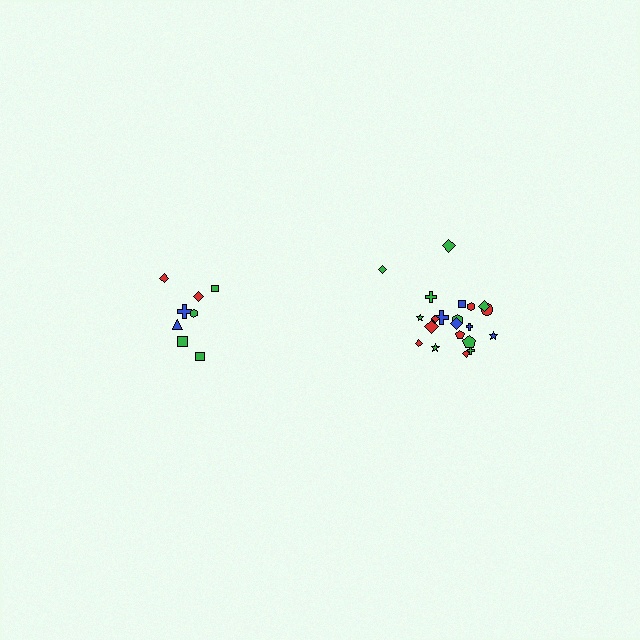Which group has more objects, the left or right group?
The right group.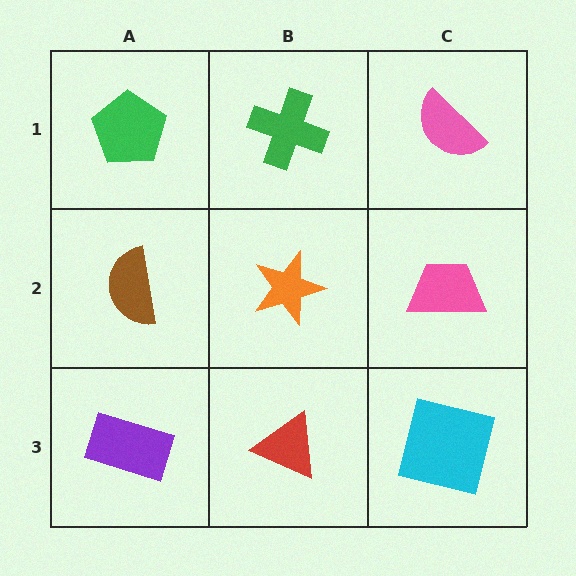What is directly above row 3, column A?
A brown semicircle.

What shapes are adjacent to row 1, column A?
A brown semicircle (row 2, column A), a green cross (row 1, column B).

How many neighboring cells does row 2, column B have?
4.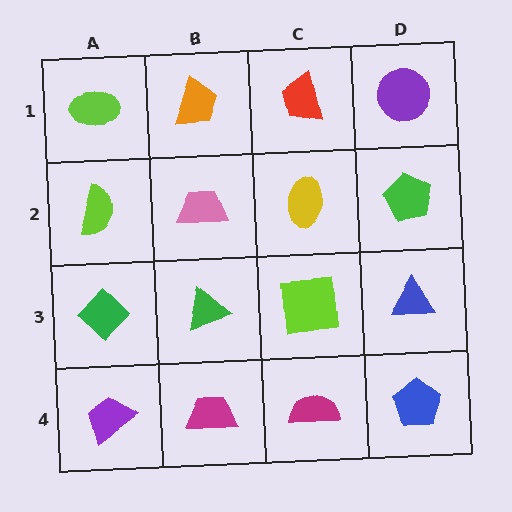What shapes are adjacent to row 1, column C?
A yellow ellipse (row 2, column C), an orange trapezoid (row 1, column B), a purple circle (row 1, column D).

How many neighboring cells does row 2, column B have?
4.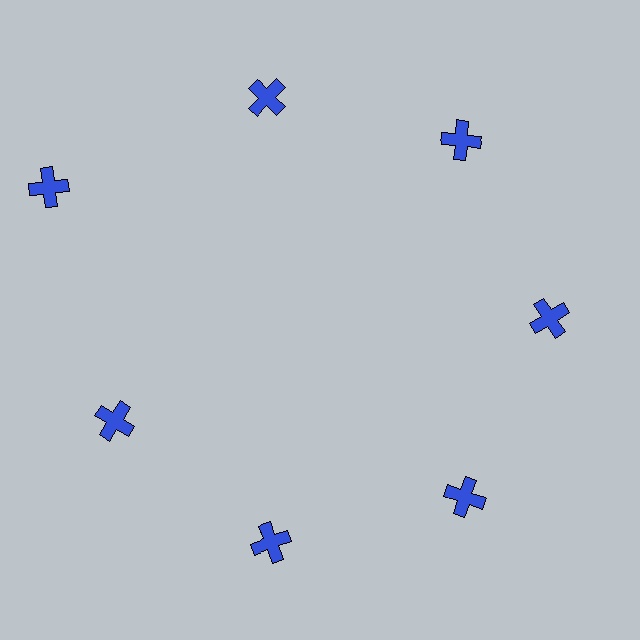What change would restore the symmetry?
The symmetry would be restored by moving it inward, back onto the ring so that all 7 crosses sit at equal angles and equal distance from the center.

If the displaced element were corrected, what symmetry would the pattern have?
It would have 7-fold rotational symmetry — the pattern would map onto itself every 51 degrees.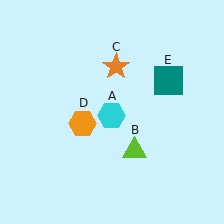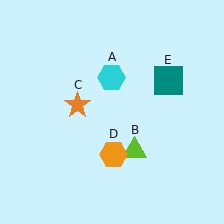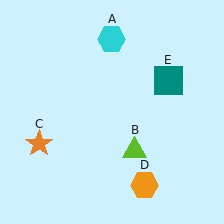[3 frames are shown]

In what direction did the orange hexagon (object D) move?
The orange hexagon (object D) moved down and to the right.